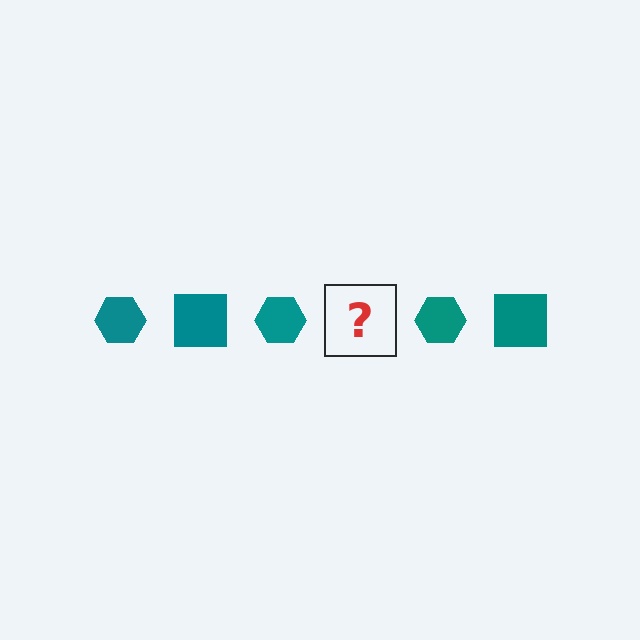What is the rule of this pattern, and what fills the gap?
The rule is that the pattern cycles through hexagon, square shapes in teal. The gap should be filled with a teal square.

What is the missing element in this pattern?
The missing element is a teal square.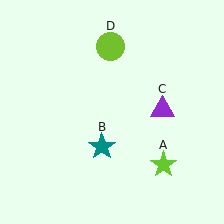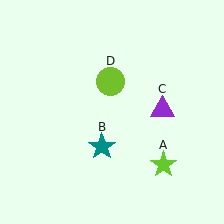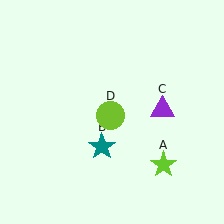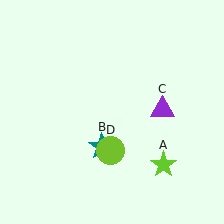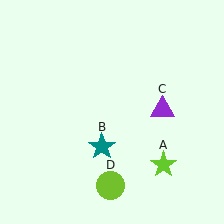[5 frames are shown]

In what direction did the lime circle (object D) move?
The lime circle (object D) moved down.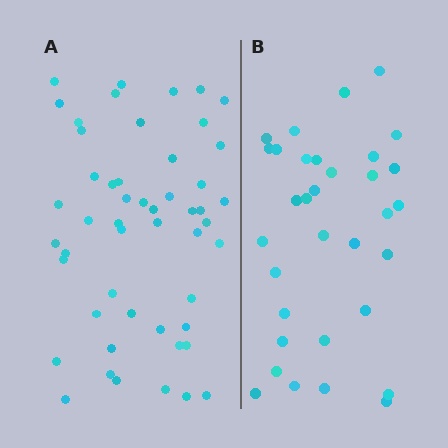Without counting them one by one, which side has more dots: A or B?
Region A (the left region) has more dots.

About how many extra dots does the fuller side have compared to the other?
Region A has approximately 20 more dots than region B.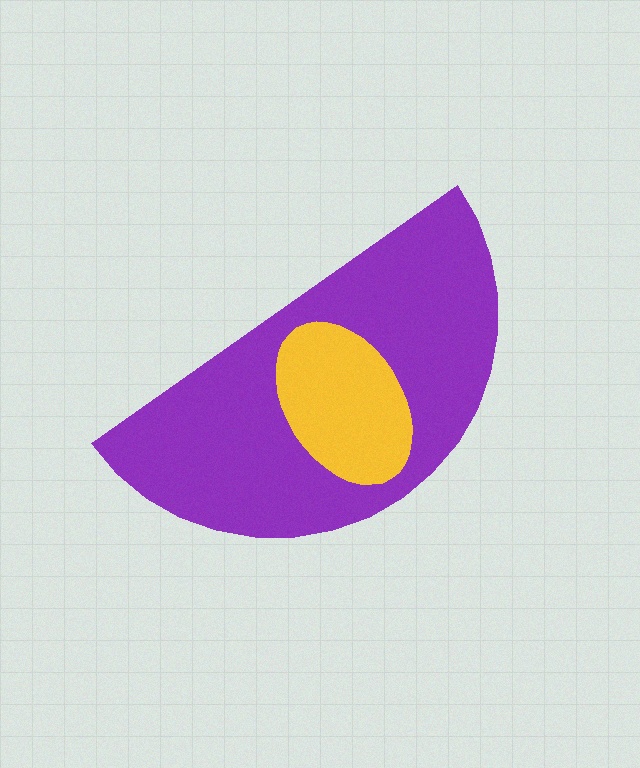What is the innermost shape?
The yellow ellipse.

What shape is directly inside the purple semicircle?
The yellow ellipse.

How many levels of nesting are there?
2.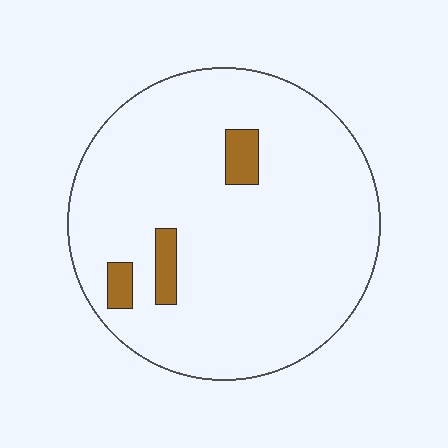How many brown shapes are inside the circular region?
3.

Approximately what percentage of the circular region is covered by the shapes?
Approximately 5%.